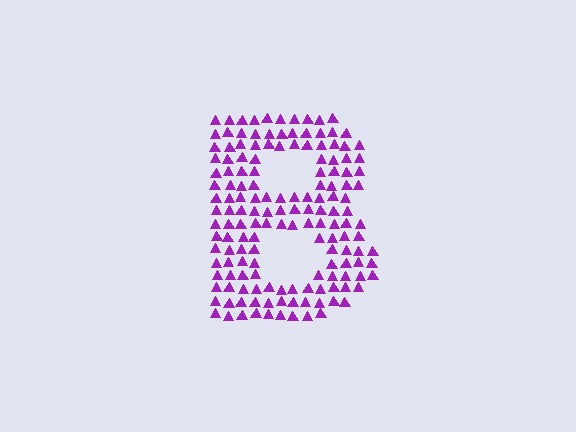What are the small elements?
The small elements are triangles.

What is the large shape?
The large shape is the letter B.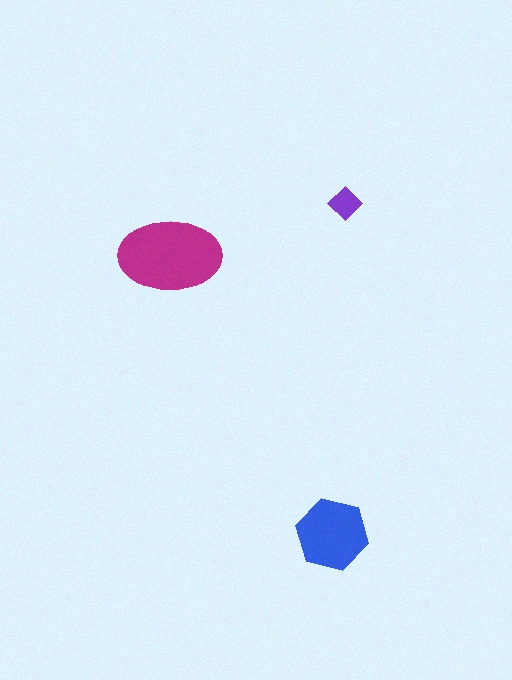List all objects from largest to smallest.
The magenta ellipse, the blue hexagon, the purple diamond.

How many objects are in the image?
There are 3 objects in the image.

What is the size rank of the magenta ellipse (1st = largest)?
1st.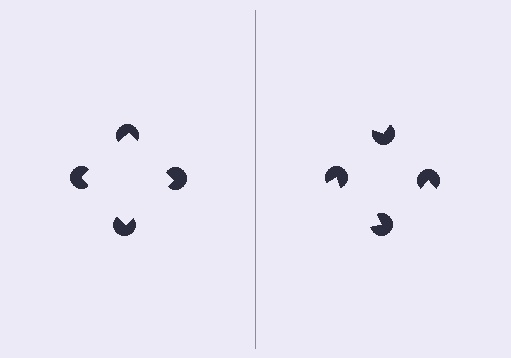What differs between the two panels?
The pac-man discs are positioned identically on both sides; only the wedge orientations differ. On the left they align to a square; on the right they are misaligned.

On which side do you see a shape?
An illusory square appears on the left side. On the right side the wedge cuts are rotated, so no coherent shape forms.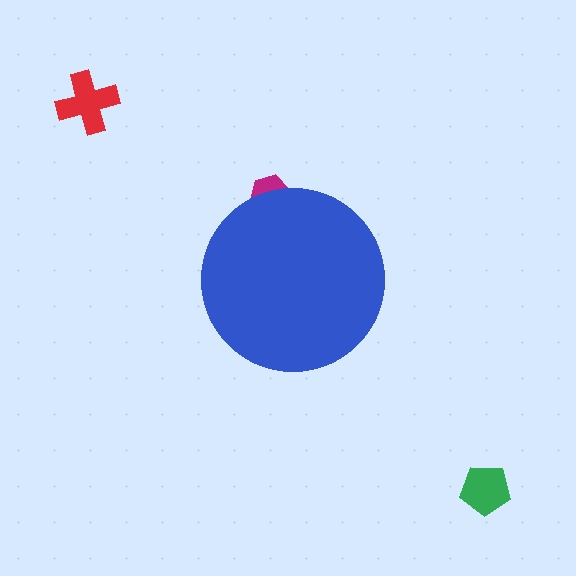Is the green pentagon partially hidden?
No, the green pentagon is fully visible.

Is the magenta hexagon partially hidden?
Yes, the magenta hexagon is partially hidden behind the blue circle.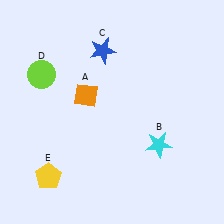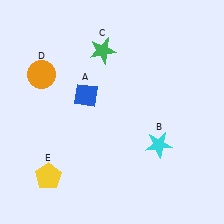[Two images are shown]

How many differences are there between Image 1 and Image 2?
There are 3 differences between the two images.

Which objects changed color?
A changed from orange to blue. C changed from blue to green. D changed from lime to orange.